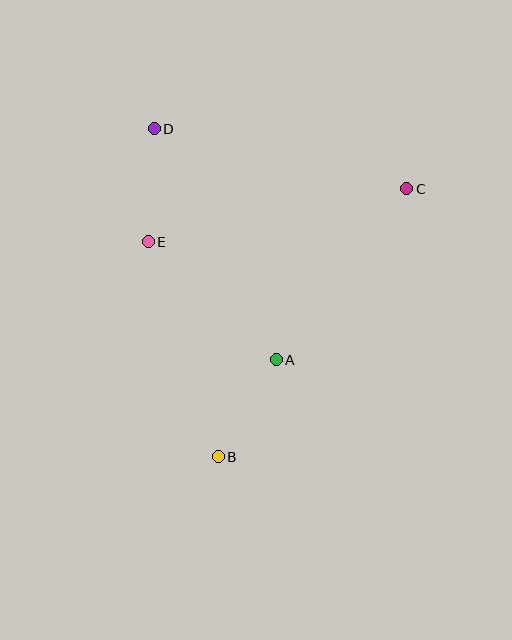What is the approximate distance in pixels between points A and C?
The distance between A and C is approximately 215 pixels.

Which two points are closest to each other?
Points A and B are closest to each other.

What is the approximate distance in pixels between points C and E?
The distance between C and E is approximately 264 pixels.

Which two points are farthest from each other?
Points B and D are farthest from each other.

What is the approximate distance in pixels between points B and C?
The distance between B and C is approximately 328 pixels.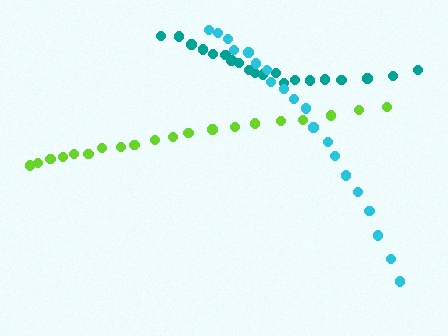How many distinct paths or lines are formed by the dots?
There are 3 distinct paths.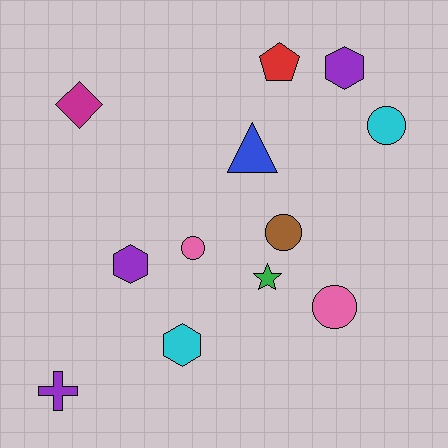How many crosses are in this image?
There is 1 cross.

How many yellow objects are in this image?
There are no yellow objects.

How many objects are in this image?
There are 12 objects.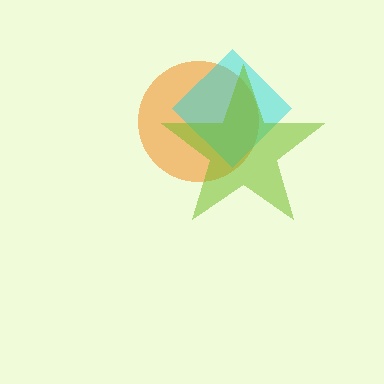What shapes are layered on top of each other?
The layered shapes are: an orange circle, a cyan diamond, a lime star.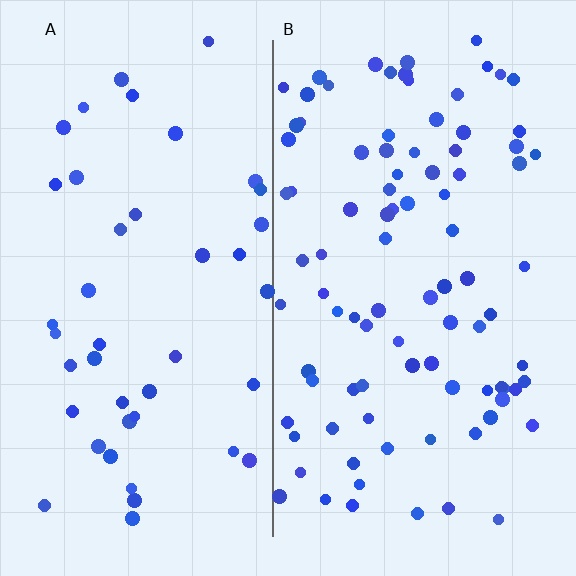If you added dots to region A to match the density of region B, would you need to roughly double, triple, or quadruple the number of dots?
Approximately double.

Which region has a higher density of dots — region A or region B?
B (the right).